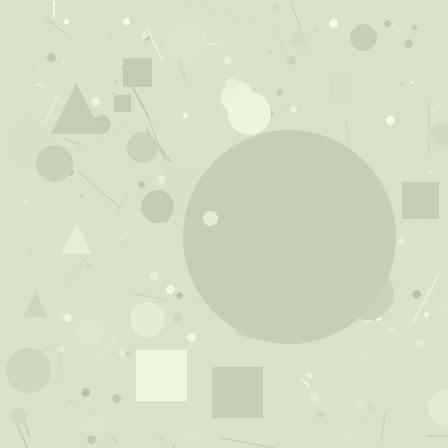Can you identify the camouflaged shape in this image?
The camouflaged shape is a circle.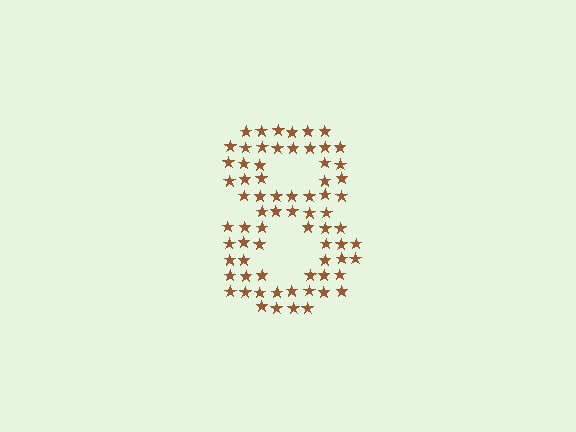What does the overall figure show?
The overall figure shows the digit 8.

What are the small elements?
The small elements are stars.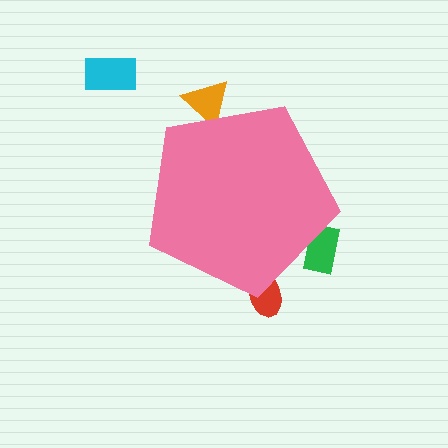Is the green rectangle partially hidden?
Yes, the green rectangle is partially hidden behind the pink pentagon.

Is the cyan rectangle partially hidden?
No, the cyan rectangle is fully visible.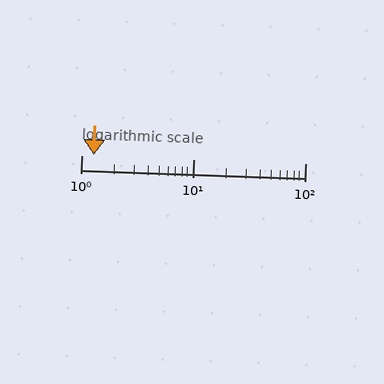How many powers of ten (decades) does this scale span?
The scale spans 2 decades, from 1 to 100.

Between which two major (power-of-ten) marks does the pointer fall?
The pointer is between 1 and 10.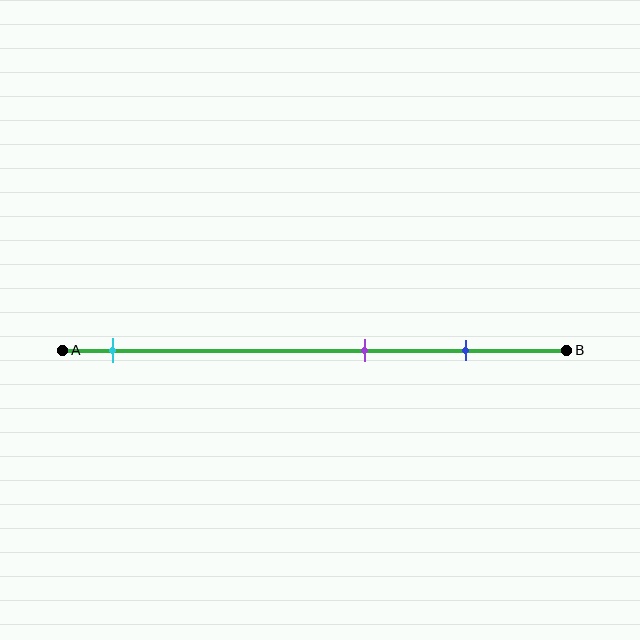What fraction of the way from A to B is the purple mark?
The purple mark is approximately 60% (0.6) of the way from A to B.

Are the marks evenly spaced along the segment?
No, the marks are not evenly spaced.